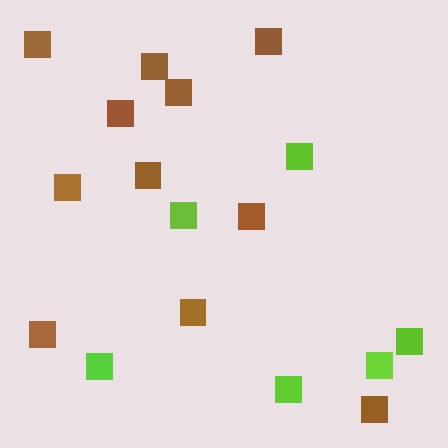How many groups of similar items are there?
There are 2 groups: one group of lime squares (6) and one group of brown squares (11).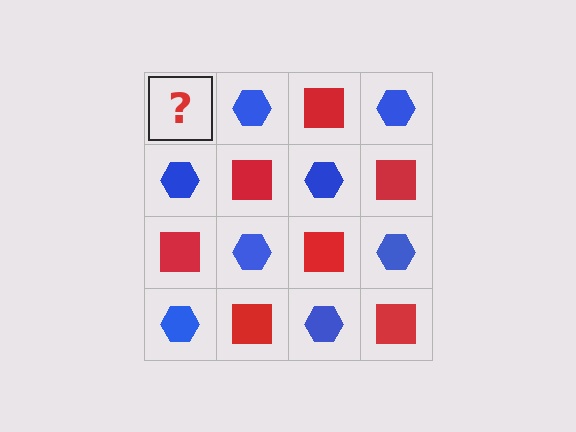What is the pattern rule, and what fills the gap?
The rule is that it alternates red square and blue hexagon in a checkerboard pattern. The gap should be filled with a red square.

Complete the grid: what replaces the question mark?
The question mark should be replaced with a red square.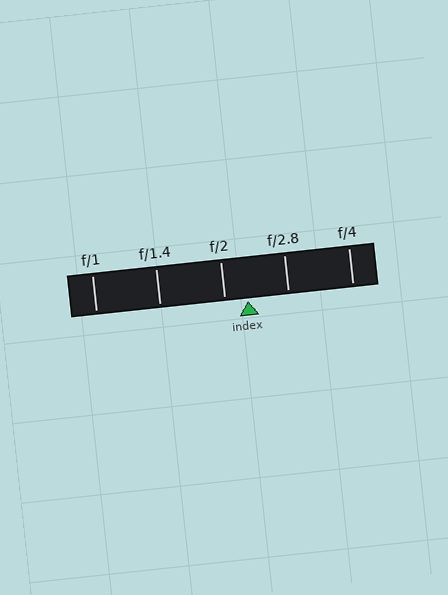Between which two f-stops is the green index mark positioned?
The index mark is between f/2 and f/2.8.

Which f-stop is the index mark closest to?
The index mark is closest to f/2.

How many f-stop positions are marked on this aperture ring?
There are 5 f-stop positions marked.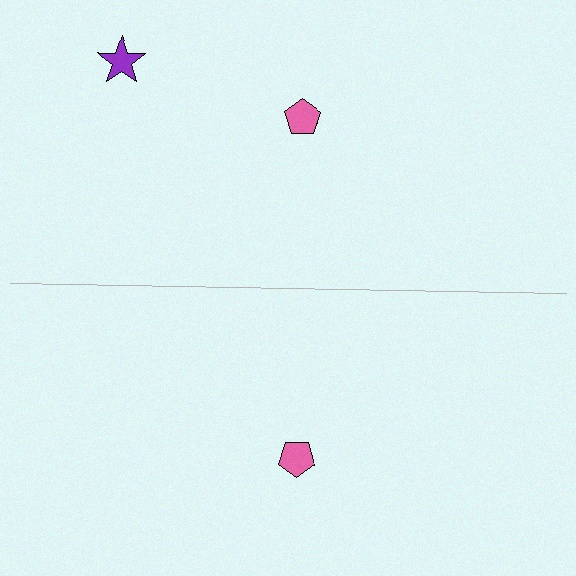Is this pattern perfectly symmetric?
No, the pattern is not perfectly symmetric. A purple star is missing from the bottom side.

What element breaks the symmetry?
A purple star is missing from the bottom side.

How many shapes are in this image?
There are 3 shapes in this image.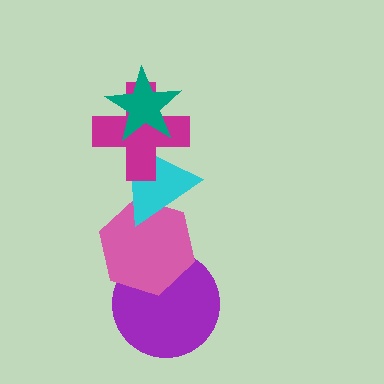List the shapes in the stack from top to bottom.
From top to bottom: the teal star, the magenta cross, the cyan triangle, the pink hexagon, the purple circle.